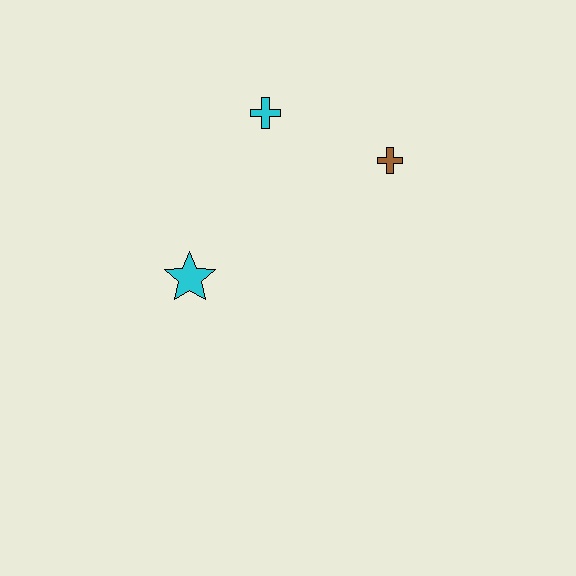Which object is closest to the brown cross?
The cyan cross is closest to the brown cross.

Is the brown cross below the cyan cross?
Yes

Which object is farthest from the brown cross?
The cyan star is farthest from the brown cross.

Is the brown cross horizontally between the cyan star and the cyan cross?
No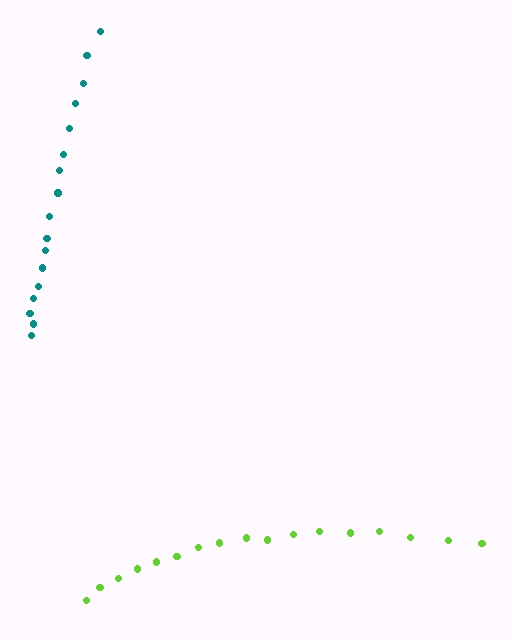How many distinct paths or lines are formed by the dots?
There are 2 distinct paths.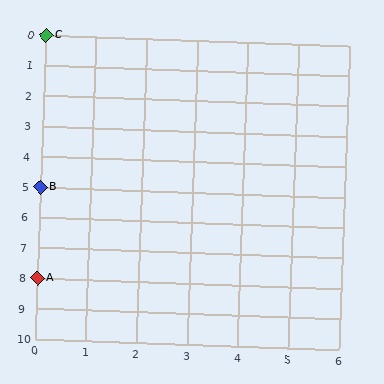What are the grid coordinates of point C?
Point C is at grid coordinates (0, 0).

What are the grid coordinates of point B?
Point B is at grid coordinates (0, 5).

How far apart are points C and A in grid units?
Points C and A are 8 rows apart.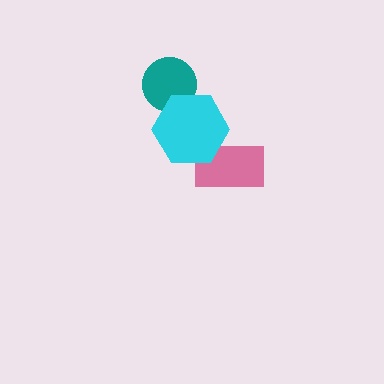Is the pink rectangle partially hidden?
Yes, it is partially covered by another shape.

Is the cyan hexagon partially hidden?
No, no other shape covers it.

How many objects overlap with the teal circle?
1 object overlaps with the teal circle.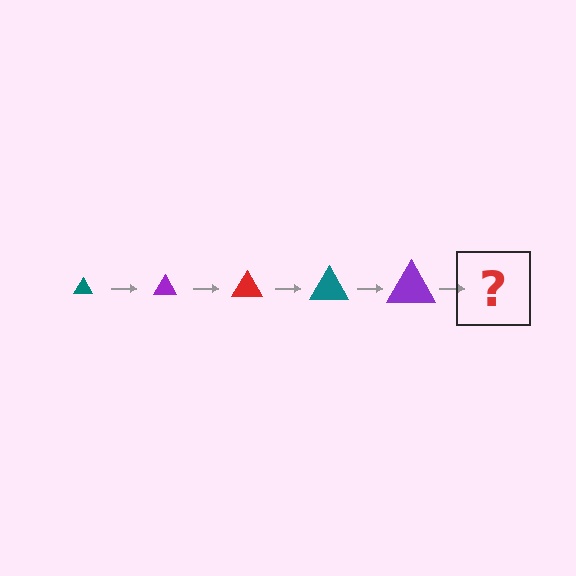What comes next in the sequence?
The next element should be a red triangle, larger than the previous one.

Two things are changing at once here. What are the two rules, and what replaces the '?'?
The two rules are that the triangle grows larger each step and the color cycles through teal, purple, and red. The '?' should be a red triangle, larger than the previous one.